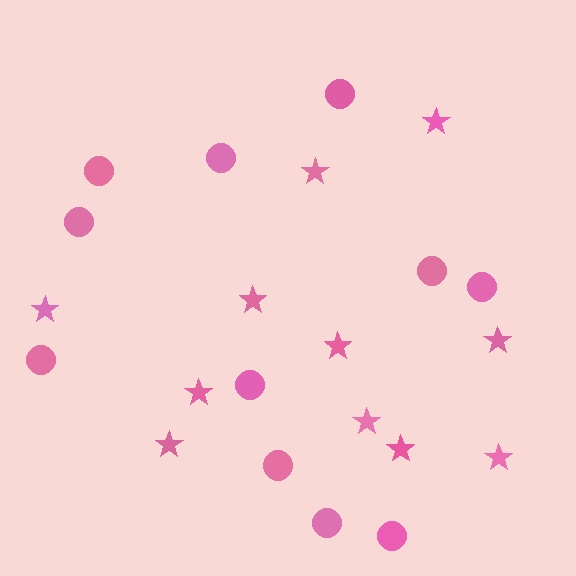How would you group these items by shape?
There are 2 groups: one group of circles (11) and one group of stars (11).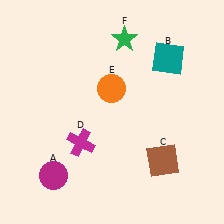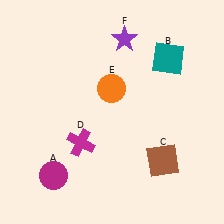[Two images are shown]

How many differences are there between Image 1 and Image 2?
There is 1 difference between the two images.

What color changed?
The star (F) changed from green in Image 1 to purple in Image 2.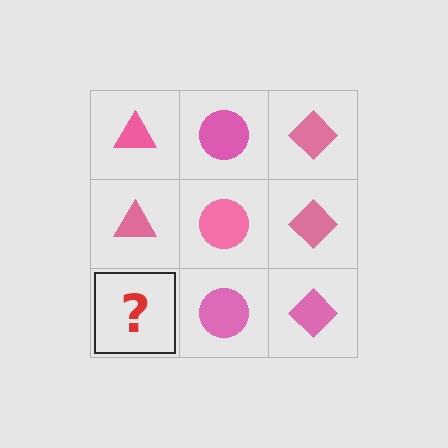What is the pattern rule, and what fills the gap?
The rule is that each column has a consistent shape. The gap should be filled with a pink triangle.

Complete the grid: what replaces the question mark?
The question mark should be replaced with a pink triangle.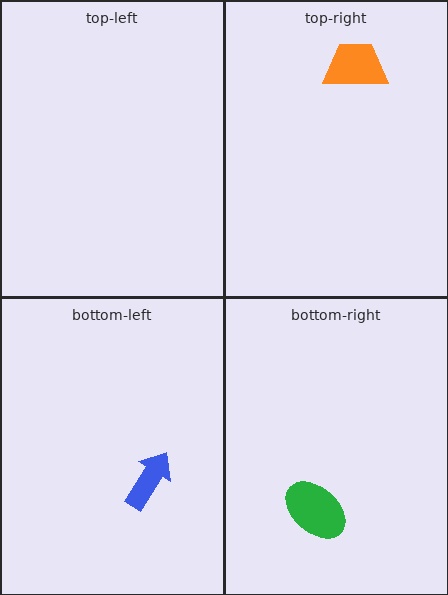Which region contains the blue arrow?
The bottom-left region.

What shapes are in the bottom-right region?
The green ellipse.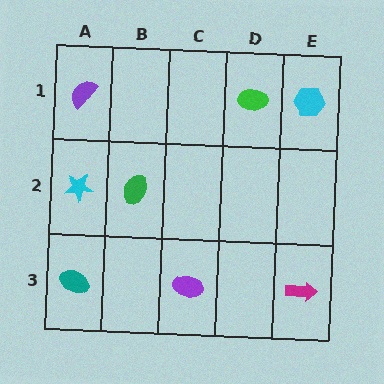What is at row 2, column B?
A green ellipse.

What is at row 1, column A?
A purple semicircle.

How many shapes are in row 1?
3 shapes.